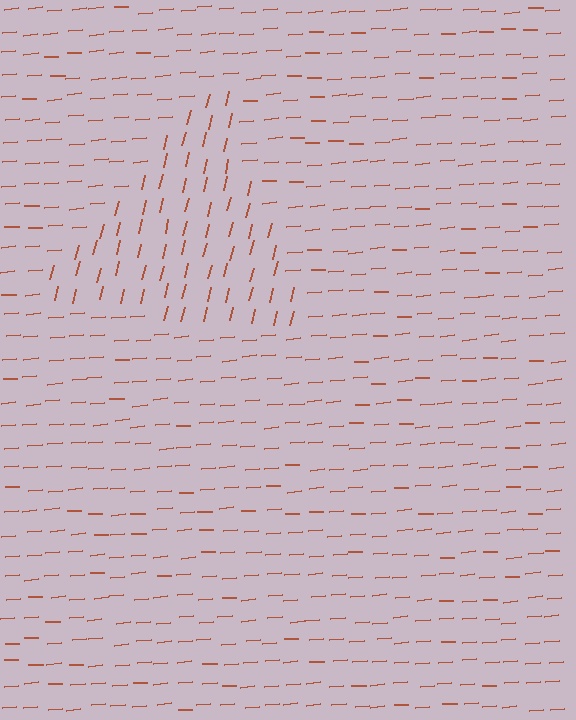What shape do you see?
I see a triangle.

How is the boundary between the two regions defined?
The boundary is defined purely by a change in line orientation (approximately 72 degrees difference). All lines are the same color and thickness.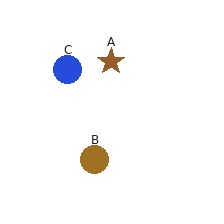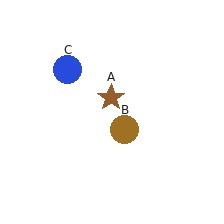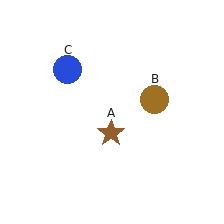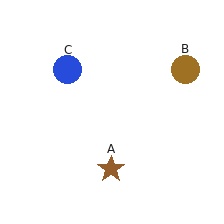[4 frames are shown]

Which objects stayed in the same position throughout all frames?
Blue circle (object C) remained stationary.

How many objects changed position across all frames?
2 objects changed position: brown star (object A), brown circle (object B).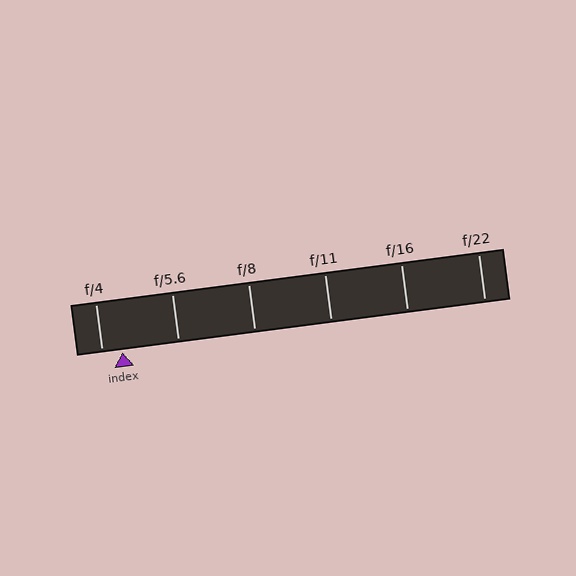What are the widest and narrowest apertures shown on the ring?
The widest aperture shown is f/4 and the narrowest is f/22.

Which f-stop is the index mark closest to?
The index mark is closest to f/4.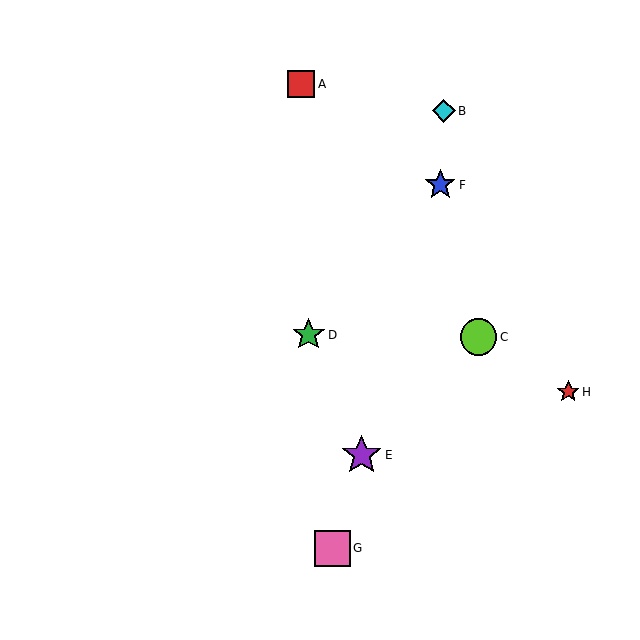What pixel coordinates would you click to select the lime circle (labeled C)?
Click at (478, 337) to select the lime circle C.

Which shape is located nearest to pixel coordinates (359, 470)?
The purple star (labeled E) at (362, 455) is nearest to that location.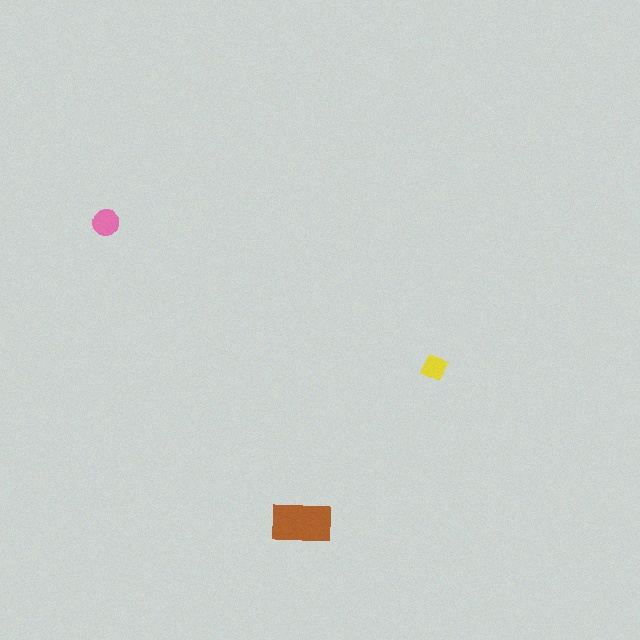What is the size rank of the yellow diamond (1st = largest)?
3rd.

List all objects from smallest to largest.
The yellow diamond, the pink circle, the brown rectangle.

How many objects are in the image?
There are 3 objects in the image.